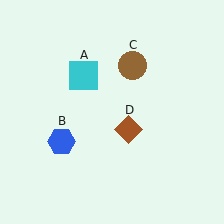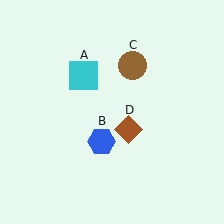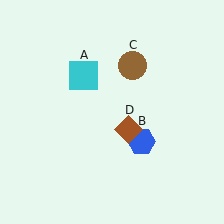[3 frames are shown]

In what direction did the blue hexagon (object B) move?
The blue hexagon (object B) moved right.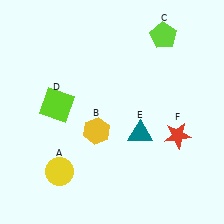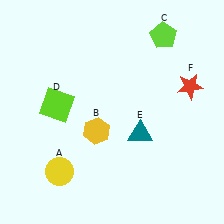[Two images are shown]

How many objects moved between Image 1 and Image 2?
1 object moved between the two images.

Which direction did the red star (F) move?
The red star (F) moved up.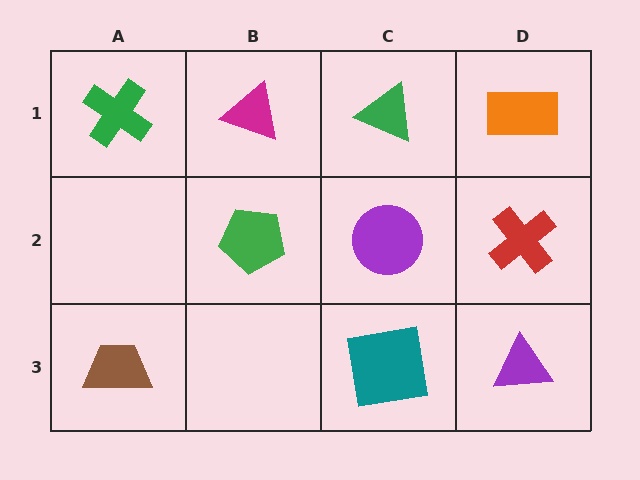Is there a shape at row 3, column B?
No, that cell is empty.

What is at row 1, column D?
An orange rectangle.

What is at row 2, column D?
A red cross.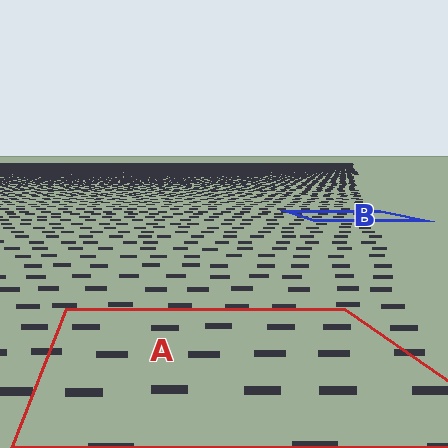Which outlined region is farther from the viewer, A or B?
Region B is farther from the viewer — the texture elements inside it appear smaller and more densely packed.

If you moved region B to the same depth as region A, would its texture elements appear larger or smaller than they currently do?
They would appear larger. At a closer depth, the same texture elements are projected at a bigger on-screen size.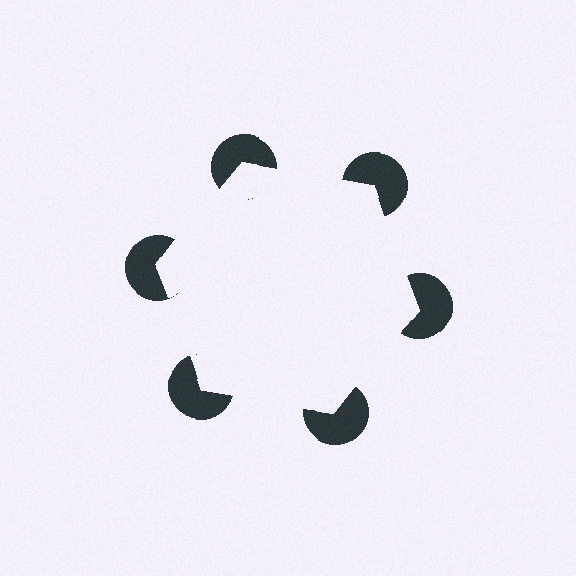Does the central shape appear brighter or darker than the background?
It typically appears slightly brighter than the background, even though no actual brightness change is drawn.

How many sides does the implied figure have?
6 sides.